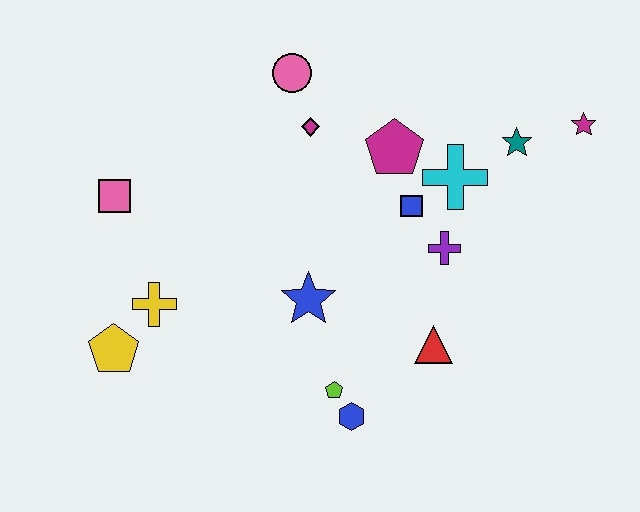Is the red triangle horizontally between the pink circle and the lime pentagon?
No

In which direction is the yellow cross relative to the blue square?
The yellow cross is to the left of the blue square.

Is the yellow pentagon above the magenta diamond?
No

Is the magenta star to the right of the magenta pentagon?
Yes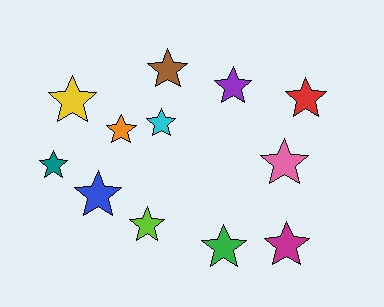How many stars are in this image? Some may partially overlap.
There are 12 stars.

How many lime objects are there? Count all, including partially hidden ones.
There is 1 lime object.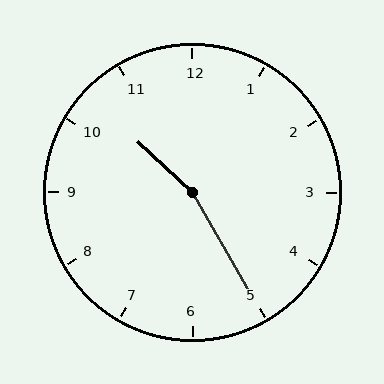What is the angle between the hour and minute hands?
Approximately 162 degrees.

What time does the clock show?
10:25.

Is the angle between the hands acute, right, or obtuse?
It is obtuse.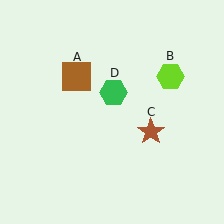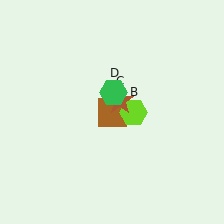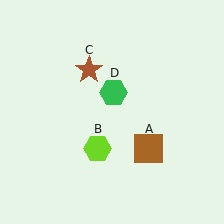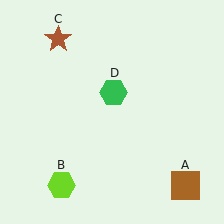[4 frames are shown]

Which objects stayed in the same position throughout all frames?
Green hexagon (object D) remained stationary.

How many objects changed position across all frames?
3 objects changed position: brown square (object A), lime hexagon (object B), brown star (object C).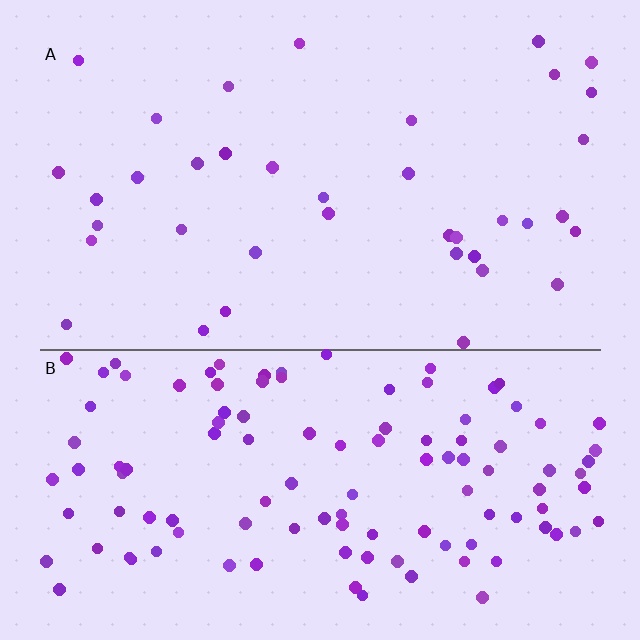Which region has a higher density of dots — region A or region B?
B (the bottom).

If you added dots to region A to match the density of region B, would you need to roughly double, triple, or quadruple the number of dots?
Approximately triple.